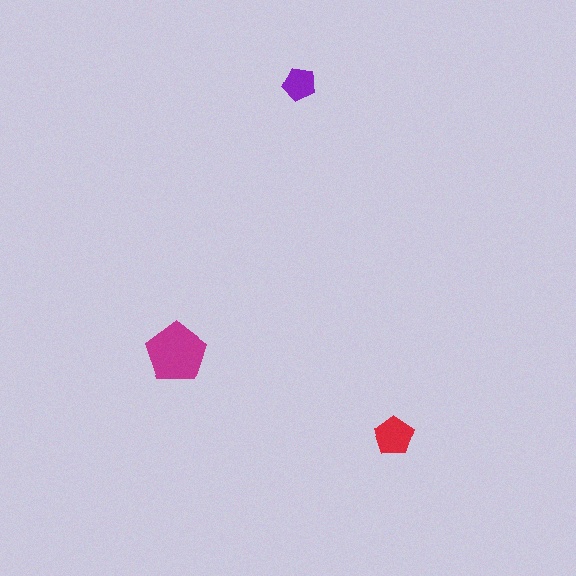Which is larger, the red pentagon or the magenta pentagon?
The magenta one.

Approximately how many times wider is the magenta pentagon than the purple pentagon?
About 2 times wider.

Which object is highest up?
The purple pentagon is topmost.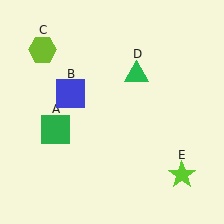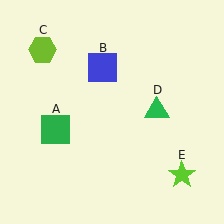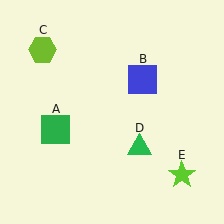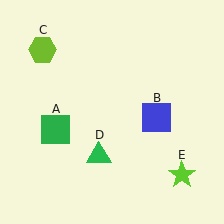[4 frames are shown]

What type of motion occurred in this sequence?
The blue square (object B), green triangle (object D) rotated clockwise around the center of the scene.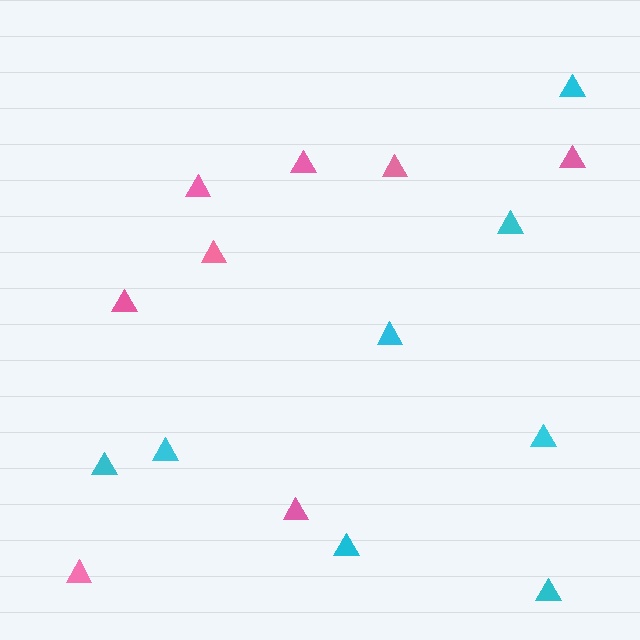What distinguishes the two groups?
There are 2 groups: one group of pink triangles (8) and one group of cyan triangles (8).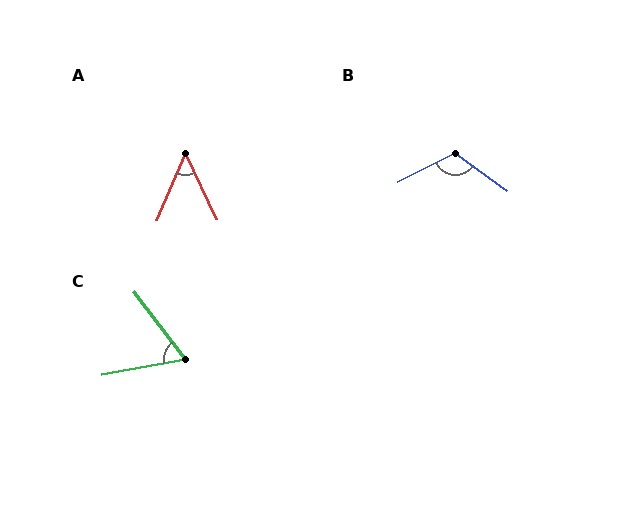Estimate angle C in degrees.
Approximately 63 degrees.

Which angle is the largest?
B, at approximately 117 degrees.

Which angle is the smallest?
A, at approximately 48 degrees.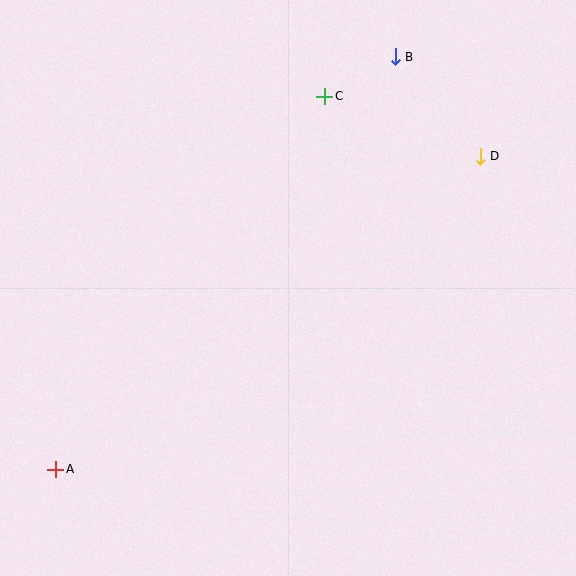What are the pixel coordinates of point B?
Point B is at (395, 57).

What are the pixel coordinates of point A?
Point A is at (56, 469).